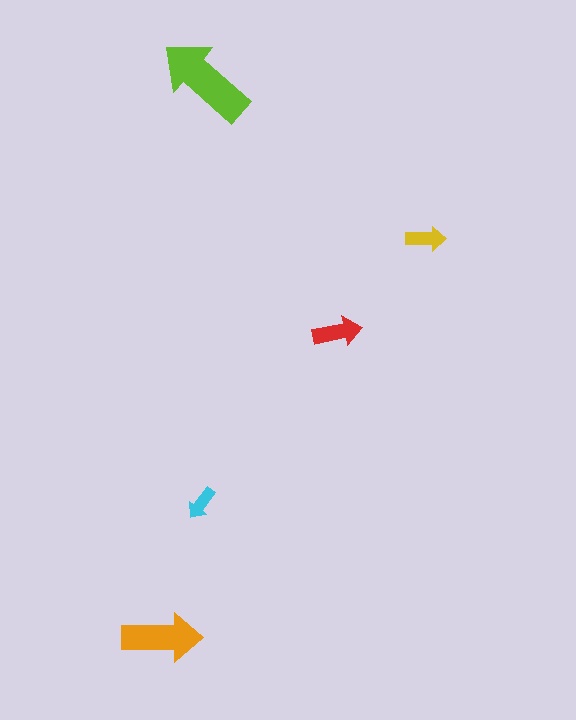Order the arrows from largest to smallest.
the lime one, the orange one, the red one, the yellow one, the cyan one.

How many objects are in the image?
There are 5 objects in the image.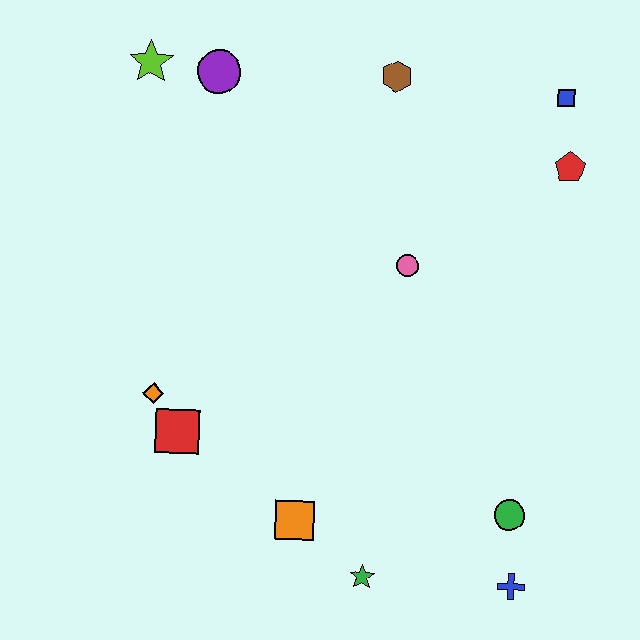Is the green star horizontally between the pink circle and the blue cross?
No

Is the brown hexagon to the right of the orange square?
Yes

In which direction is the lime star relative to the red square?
The lime star is above the red square.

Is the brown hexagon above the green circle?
Yes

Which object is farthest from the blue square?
The green star is farthest from the blue square.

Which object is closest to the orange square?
The green star is closest to the orange square.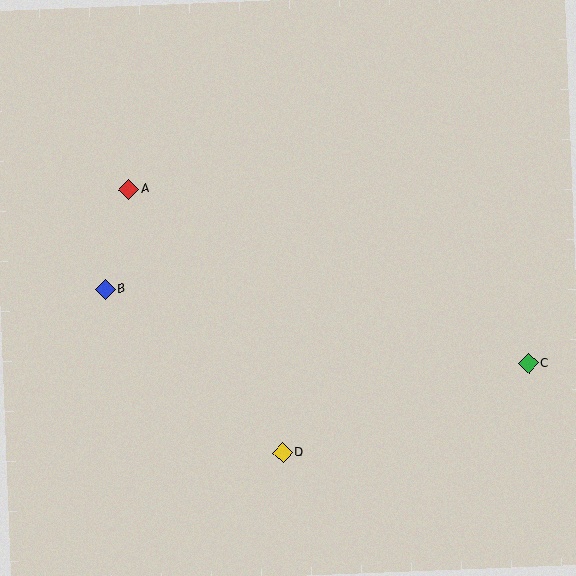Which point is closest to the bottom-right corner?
Point C is closest to the bottom-right corner.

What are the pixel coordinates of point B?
Point B is at (105, 289).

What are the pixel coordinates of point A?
Point A is at (129, 189).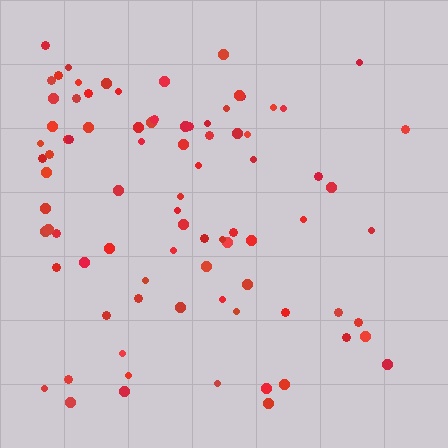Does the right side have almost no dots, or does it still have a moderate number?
Still a moderate number, just noticeably fewer than the left.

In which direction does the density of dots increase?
From right to left, with the left side densest.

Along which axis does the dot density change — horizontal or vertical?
Horizontal.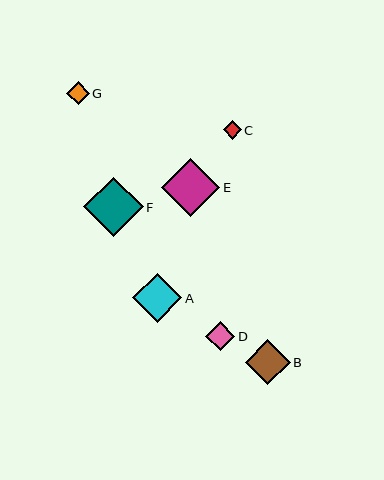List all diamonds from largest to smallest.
From largest to smallest: F, E, A, B, D, G, C.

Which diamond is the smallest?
Diamond C is the smallest with a size of approximately 18 pixels.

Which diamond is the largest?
Diamond F is the largest with a size of approximately 60 pixels.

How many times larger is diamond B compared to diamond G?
Diamond B is approximately 2.0 times the size of diamond G.